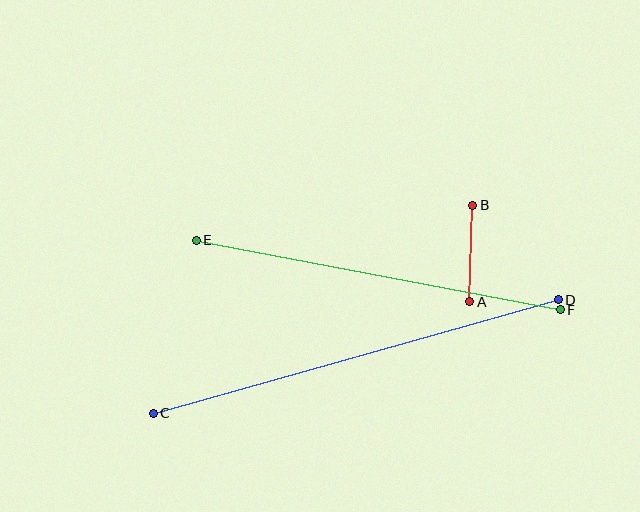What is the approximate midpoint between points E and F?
The midpoint is at approximately (378, 275) pixels.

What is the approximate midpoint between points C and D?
The midpoint is at approximately (356, 356) pixels.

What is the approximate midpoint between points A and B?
The midpoint is at approximately (471, 254) pixels.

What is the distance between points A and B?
The distance is approximately 97 pixels.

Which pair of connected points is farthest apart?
Points C and D are farthest apart.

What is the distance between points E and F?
The distance is approximately 371 pixels.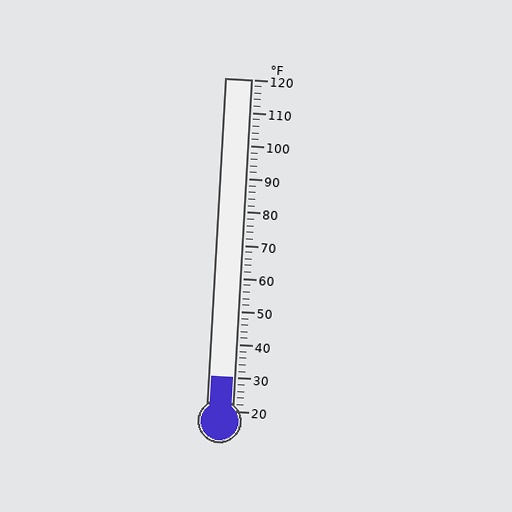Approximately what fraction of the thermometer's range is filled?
The thermometer is filled to approximately 10% of its range.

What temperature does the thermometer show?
The thermometer shows approximately 30°F.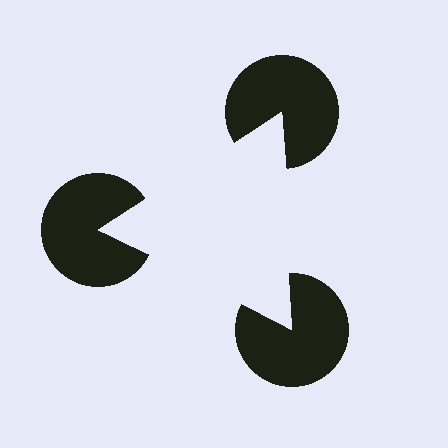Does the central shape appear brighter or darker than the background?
It typically appears slightly brighter than the background, even though no actual brightness change is drawn.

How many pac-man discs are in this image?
There are 3 — one at each vertex of the illusory triangle.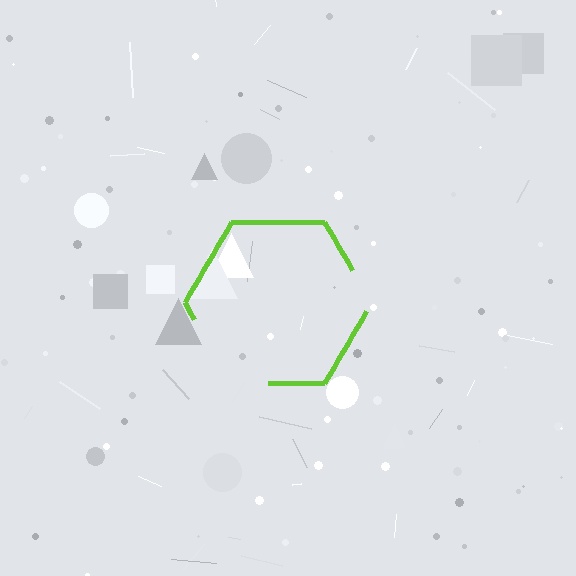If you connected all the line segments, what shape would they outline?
They would outline a hexagon.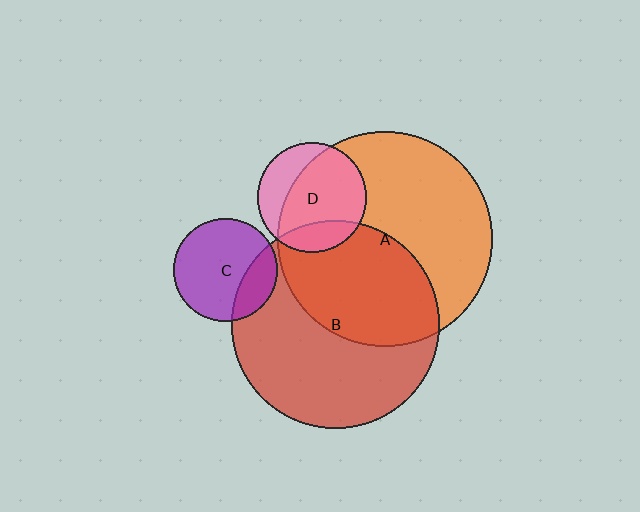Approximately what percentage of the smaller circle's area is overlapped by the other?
Approximately 70%.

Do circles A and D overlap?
Yes.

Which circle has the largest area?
Circle A (orange).